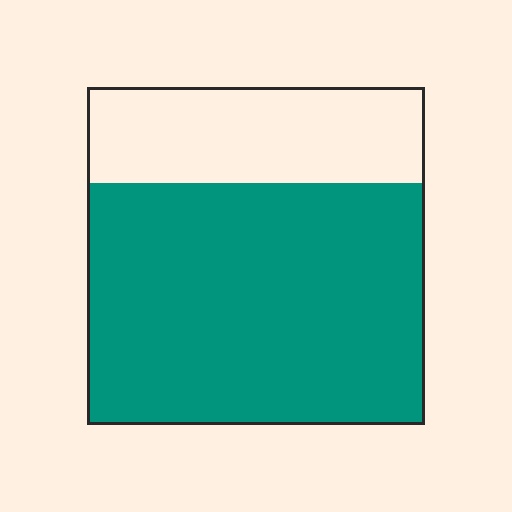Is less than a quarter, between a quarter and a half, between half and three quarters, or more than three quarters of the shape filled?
Between half and three quarters.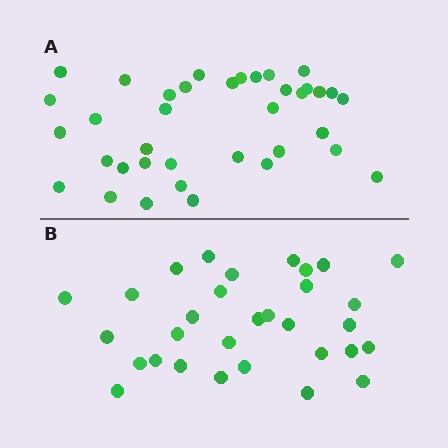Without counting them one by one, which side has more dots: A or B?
Region A (the top region) has more dots.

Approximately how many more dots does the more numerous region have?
Region A has about 6 more dots than region B.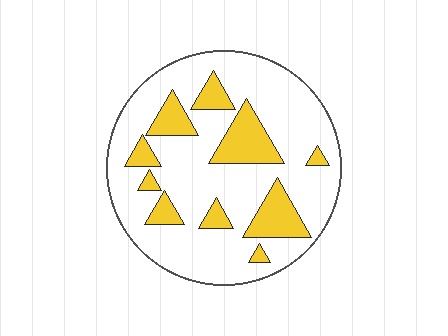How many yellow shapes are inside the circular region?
10.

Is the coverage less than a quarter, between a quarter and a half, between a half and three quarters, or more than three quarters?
Less than a quarter.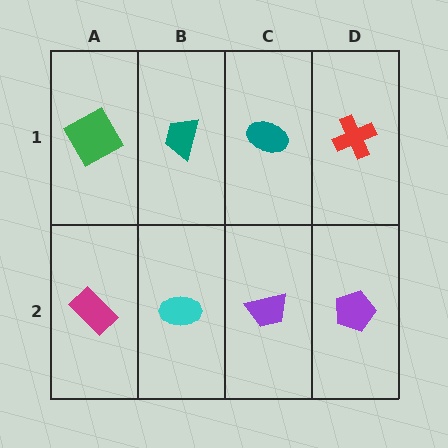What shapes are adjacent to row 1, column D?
A purple pentagon (row 2, column D), a teal ellipse (row 1, column C).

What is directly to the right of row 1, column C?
A red cross.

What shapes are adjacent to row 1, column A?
A magenta rectangle (row 2, column A), a teal trapezoid (row 1, column B).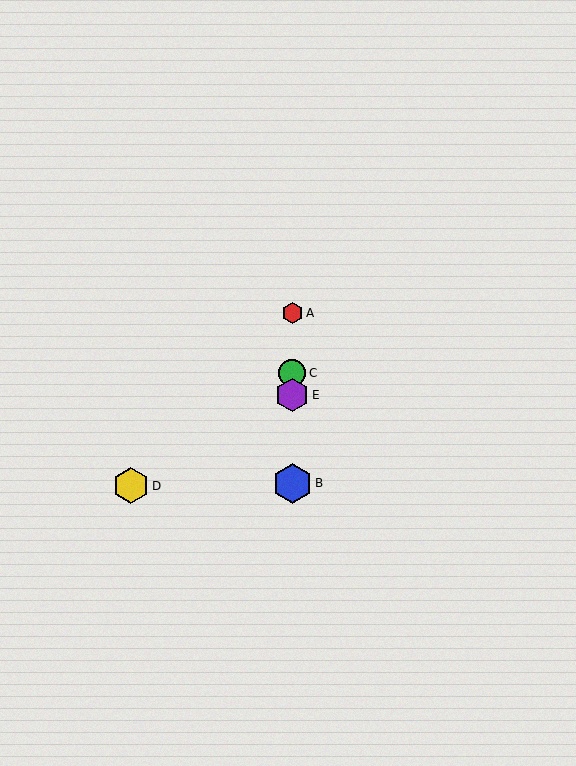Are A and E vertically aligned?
Yes, both are at x≈292.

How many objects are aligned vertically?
4 objects (A, B, C, E) are aligned vertically.